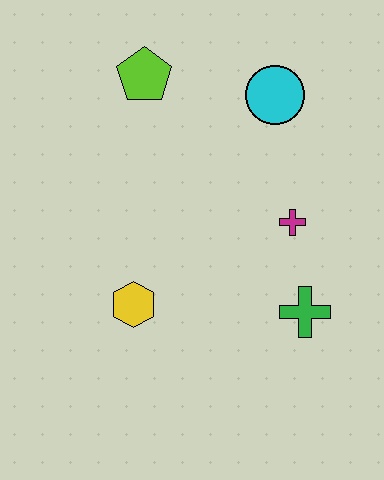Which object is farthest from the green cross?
The lime pentagon is farthest from the green cross.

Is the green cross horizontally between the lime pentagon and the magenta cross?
No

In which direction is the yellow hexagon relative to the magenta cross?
The yellow hexagon is to the left of the magenta cross.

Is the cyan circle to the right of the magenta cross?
No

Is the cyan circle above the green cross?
Yes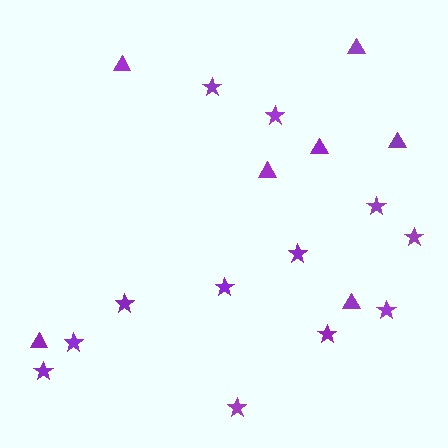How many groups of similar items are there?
There are 2 groups: one group of triangles (7) and one group of stars (12).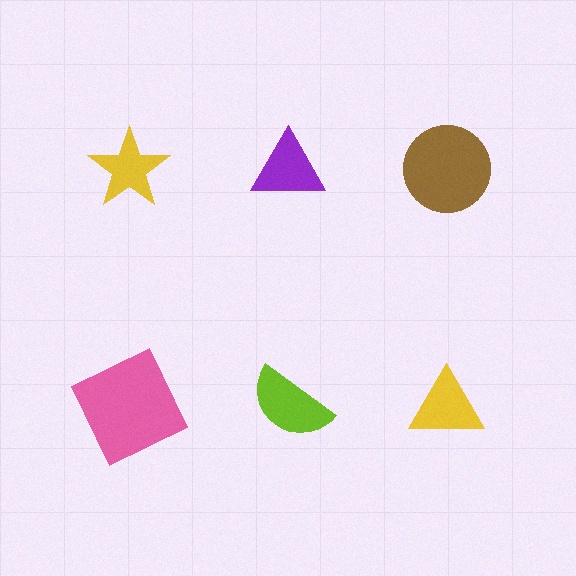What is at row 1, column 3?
A brown circle.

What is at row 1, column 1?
A yellow star.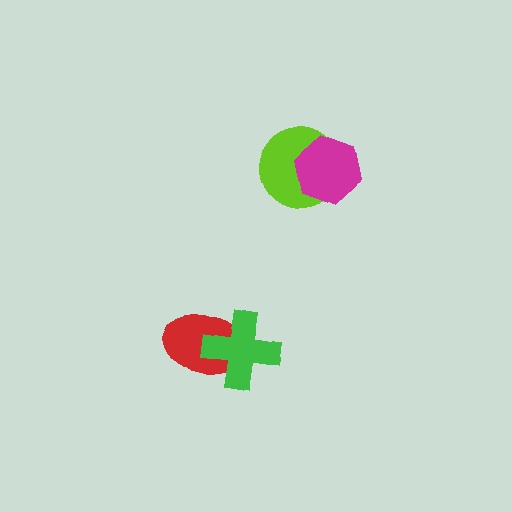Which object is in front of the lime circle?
The magenta hexagon is in front of the lime circle.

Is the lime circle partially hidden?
Yes, it is partially covered by another shape.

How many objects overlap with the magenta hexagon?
1 object overlaps with the magenta hexagon.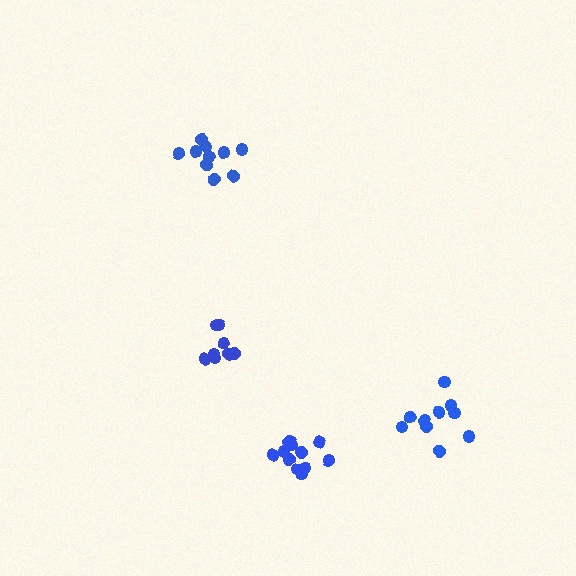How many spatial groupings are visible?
There are 4 spatial groupings.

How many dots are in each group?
Group 1: 8 dots, Group 2: 12 dots, Group 3: 10 dots, Group 4: 10 dots (40 total).